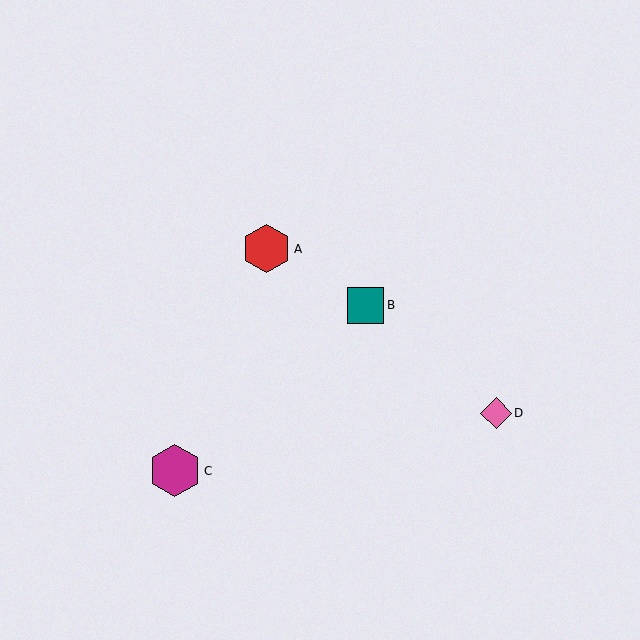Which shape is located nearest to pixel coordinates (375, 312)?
The teal square (labeled B) at (365, 305) is nearest to that location.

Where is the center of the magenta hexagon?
The center of the magenta hexagon is at (175, 471).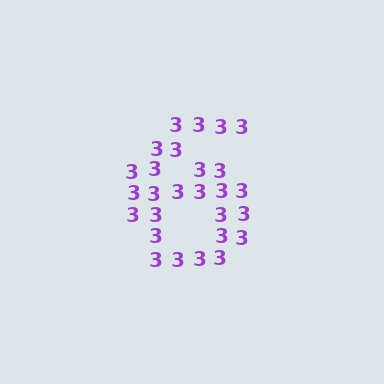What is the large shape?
The large shape is the digit 6.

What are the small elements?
The small elements are digit 3's.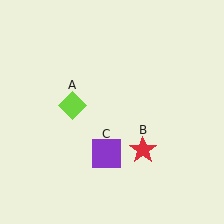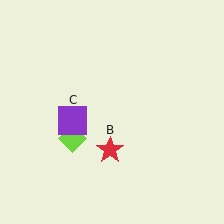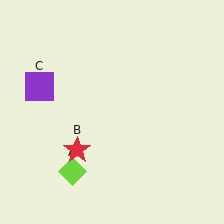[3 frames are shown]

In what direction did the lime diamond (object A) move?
The lime diamond (object A) moved down.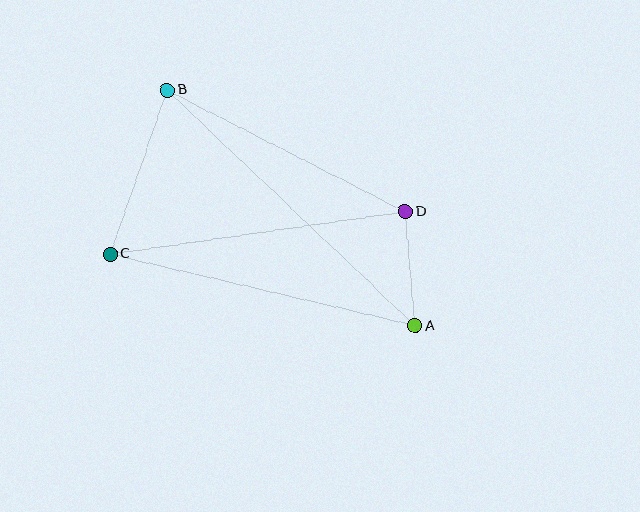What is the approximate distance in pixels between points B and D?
The distance between B and D is approximately 268 pixels.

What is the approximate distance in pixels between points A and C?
The distance between A and C is approximately 313 pixels.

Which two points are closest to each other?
Points A and D are closest to each other.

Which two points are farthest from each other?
Points A and B are farthest from each other.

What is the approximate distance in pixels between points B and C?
The distance between B and C is approximately 174 pixels.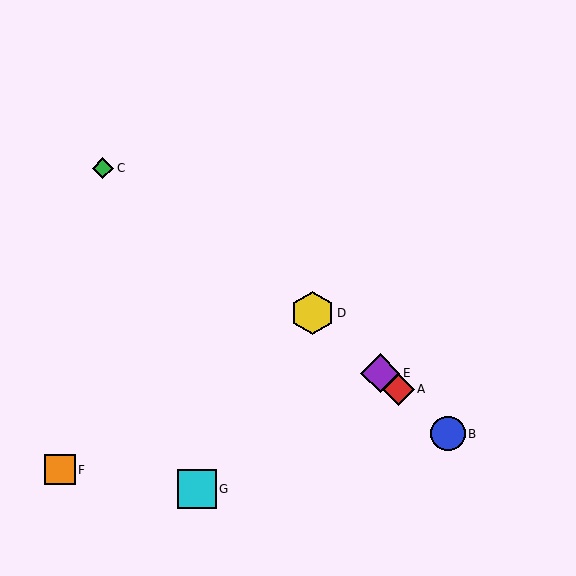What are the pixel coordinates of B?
Object B is at (448, 434).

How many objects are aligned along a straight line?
4 objects (A, B, D, E) are aligned along a straight line.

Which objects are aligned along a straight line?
Objects A, B, D, E are aligned along a straight line.